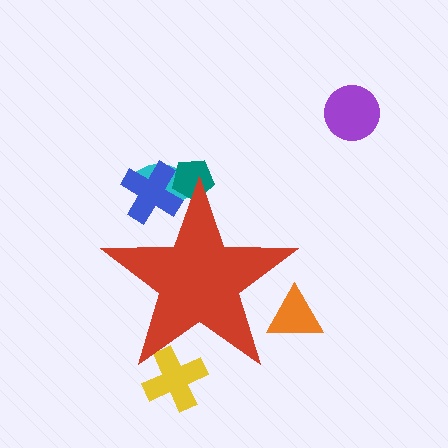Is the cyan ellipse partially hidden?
Yes, the cyan ellipse is partially hidden behind the red star.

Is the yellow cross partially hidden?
Yes, the yellow cross is partially hidden behind the red star.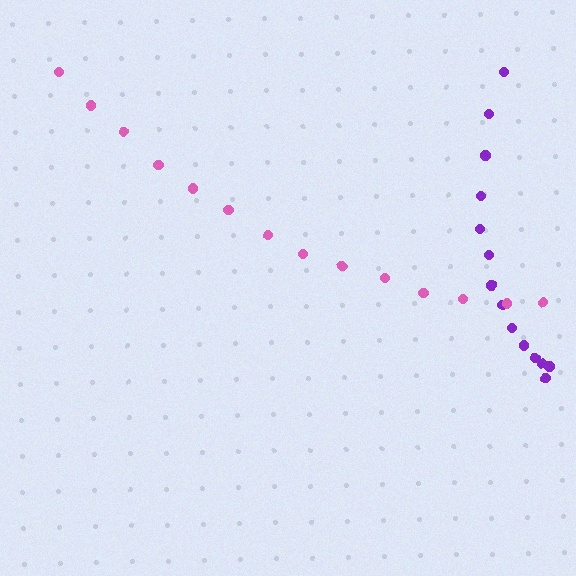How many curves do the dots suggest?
There are 2 distinct paths.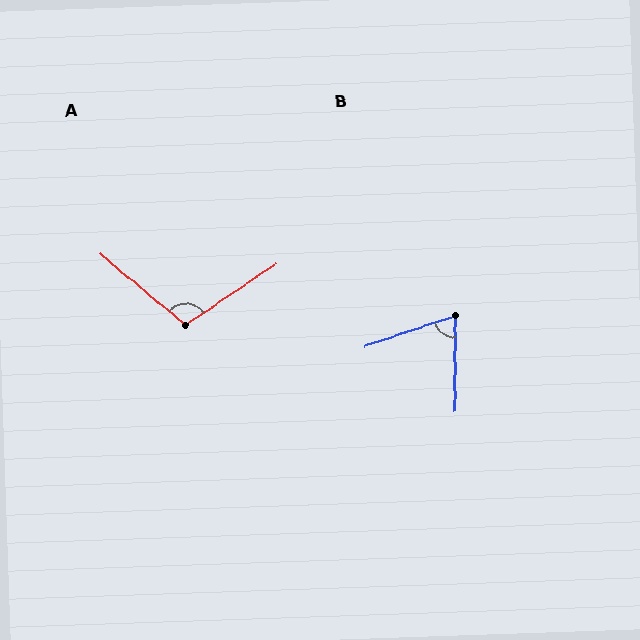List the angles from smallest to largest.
B (71°), A (106°).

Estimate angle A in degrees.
Approximately 106 degrees.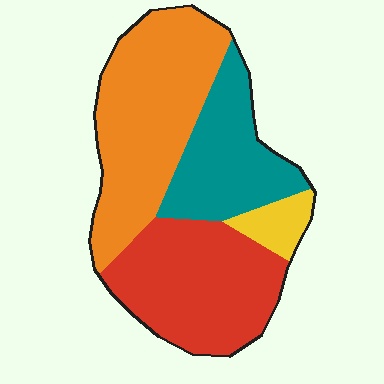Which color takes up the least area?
Yellow, at roughly 5%.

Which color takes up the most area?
Orange, at roughly 40%.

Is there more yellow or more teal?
Teal.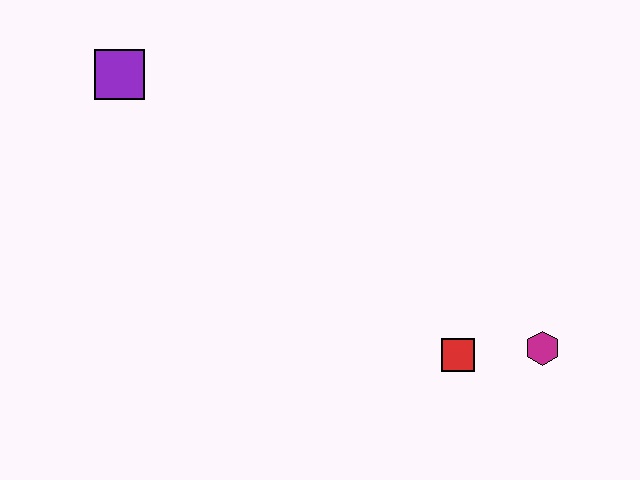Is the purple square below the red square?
No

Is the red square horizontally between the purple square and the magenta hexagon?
Yes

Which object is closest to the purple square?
The red square is closest to the purple square.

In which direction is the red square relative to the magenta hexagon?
The red square is to the left of the magenta hexagon.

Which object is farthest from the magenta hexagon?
The purple square is farthest from the magenta hexagon.